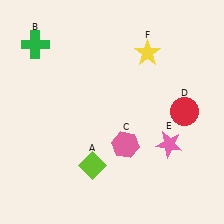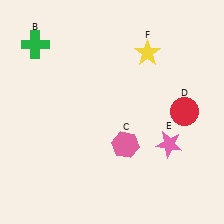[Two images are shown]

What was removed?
The lime diamond (A) was removed in Image 2.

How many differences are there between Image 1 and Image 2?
There is 1 difference between the two images.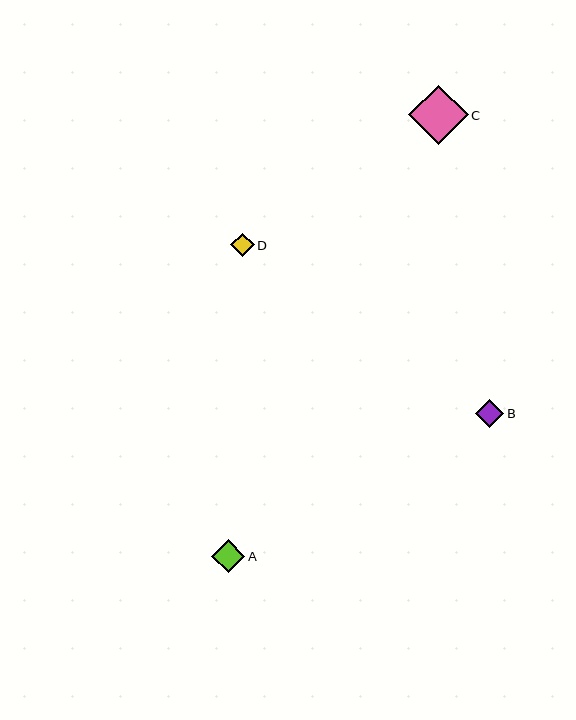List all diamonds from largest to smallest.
From largest to smallest: C, A, B, D.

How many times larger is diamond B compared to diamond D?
Diamond B is approximately 1.2 times the size of diamond D.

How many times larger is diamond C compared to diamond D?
Diamond C is approximately 2.5 times the size of diamond D.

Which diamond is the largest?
Diamond C is the largest with a size of approximately 59 pixels.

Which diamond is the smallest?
Diamond D is the smallest with a size of approximately 24 pixels.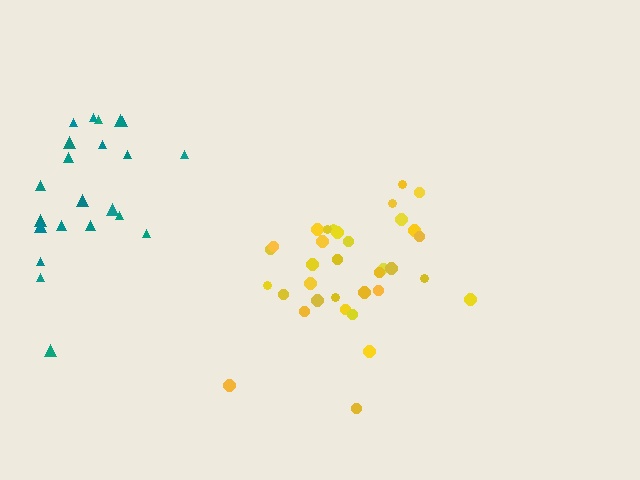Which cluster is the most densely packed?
Yellow.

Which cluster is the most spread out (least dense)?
Teal.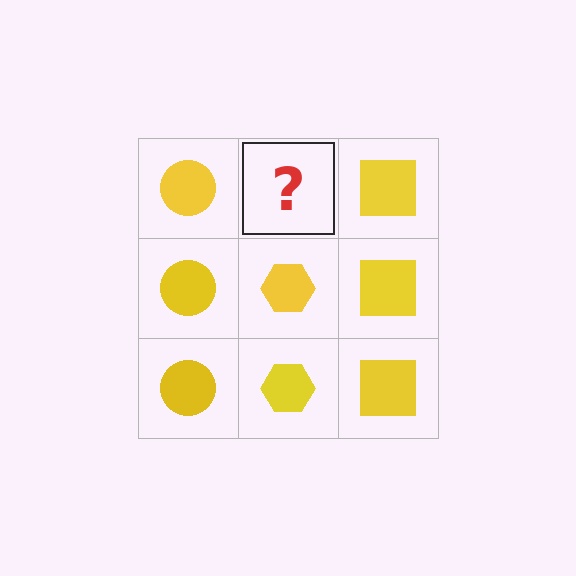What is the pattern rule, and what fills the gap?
The rule is that each column has a consistent shape. The gap should be filled with a yellow hexagon.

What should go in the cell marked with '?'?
The missing cell should contain a yellow hexagon.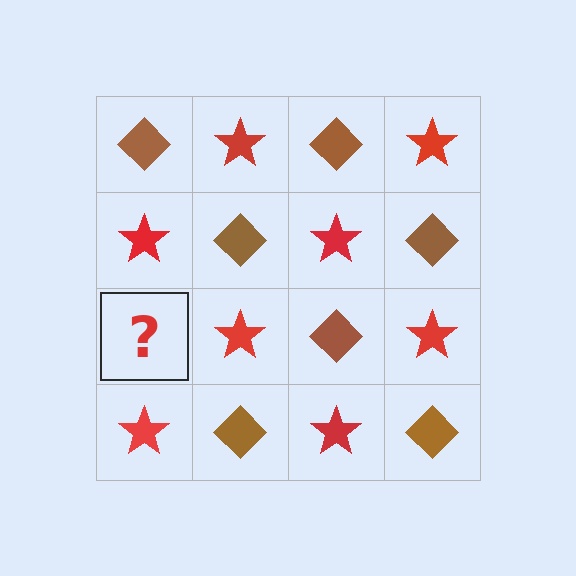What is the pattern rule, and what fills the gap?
The rule is that it alternates brown diamond and red star in a checkerboard pattern. The gap should be filled with a brown diamond.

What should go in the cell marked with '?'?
The missing cell should contain a brown diamond.